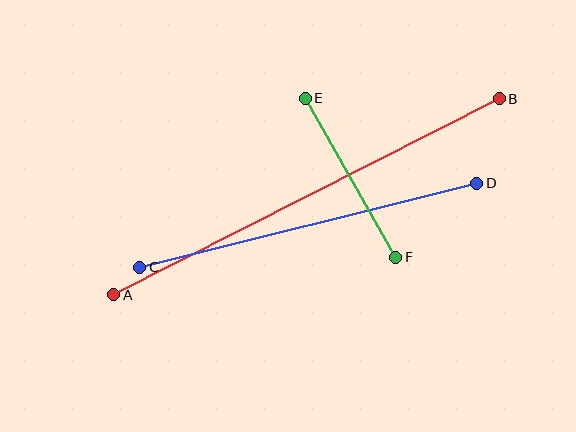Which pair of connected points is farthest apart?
Points A and B are farthest apart.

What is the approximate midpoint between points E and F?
The midpoint is at approximately (351, 178) pixels.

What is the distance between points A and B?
The distance is approximately 432 pixels.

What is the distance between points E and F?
The distance is approximately 183 pixels.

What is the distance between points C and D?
The distance is approximately 347 pixels.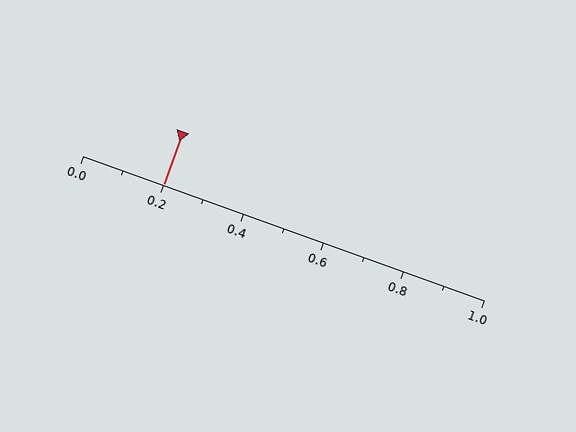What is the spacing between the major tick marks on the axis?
The major ticks are spaced 0.2 apart.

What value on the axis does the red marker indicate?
The marker indicates approximately 0.2.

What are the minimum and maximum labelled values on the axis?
The axis runs from 0.0 to 1.0.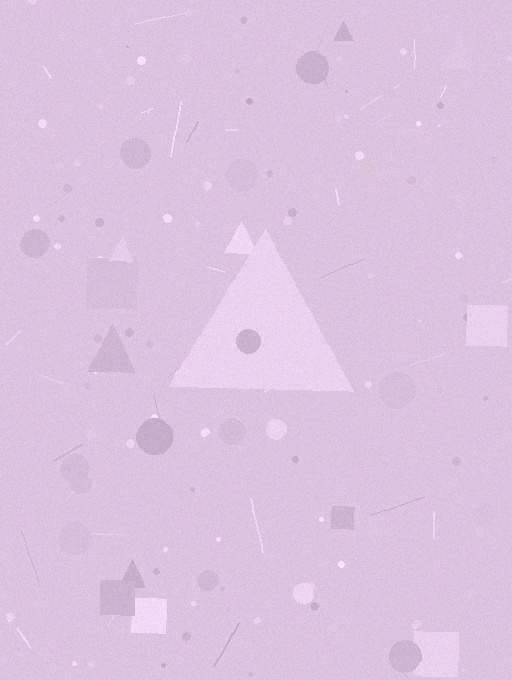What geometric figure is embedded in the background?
A triangle is embedded in the background.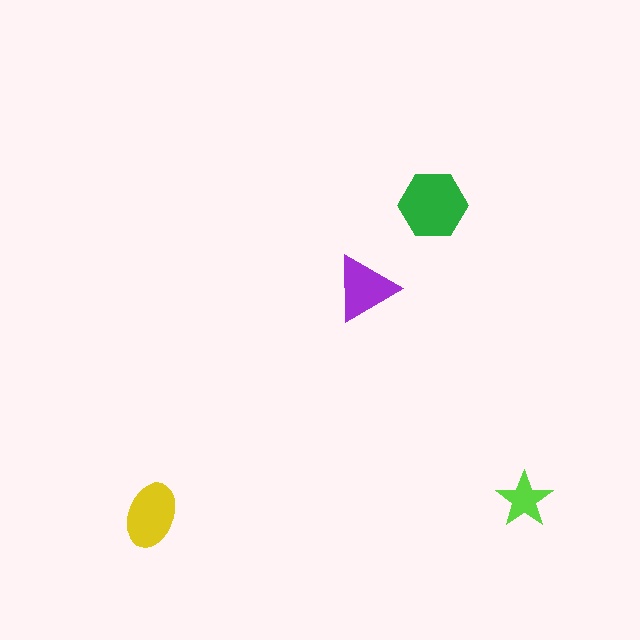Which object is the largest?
The green hexagon.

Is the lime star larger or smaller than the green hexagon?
Smaller.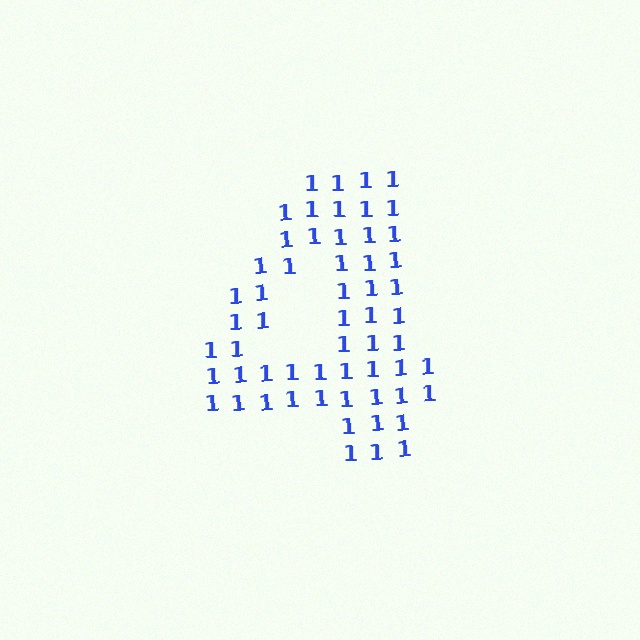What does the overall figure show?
The overall figure shows the digit 4.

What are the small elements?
The small elements are digit 1's.